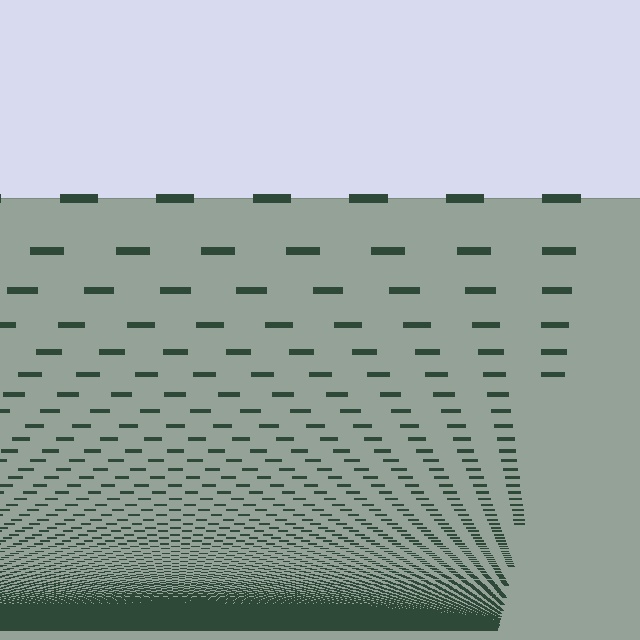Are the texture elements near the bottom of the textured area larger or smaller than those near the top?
Smaller. The gradient is inverted — elements near the bottom are smaller and denser.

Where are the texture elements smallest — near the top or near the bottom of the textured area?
Near the bottom.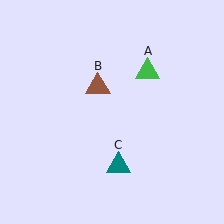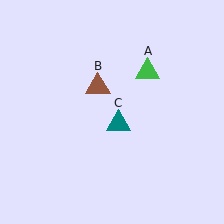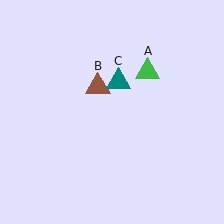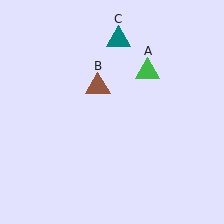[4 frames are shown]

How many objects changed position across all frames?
1 object changed position: teal triangle (object C).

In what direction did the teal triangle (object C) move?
The teal triangle (object C) moved up.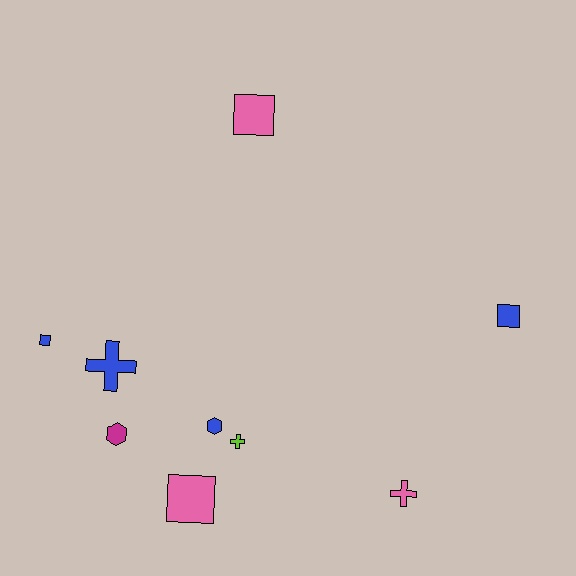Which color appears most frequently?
Blue, with 4 objects.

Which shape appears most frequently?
Square, with 4 objects.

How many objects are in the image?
There are 9 objects.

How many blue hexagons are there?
There is 1 blue hexagon.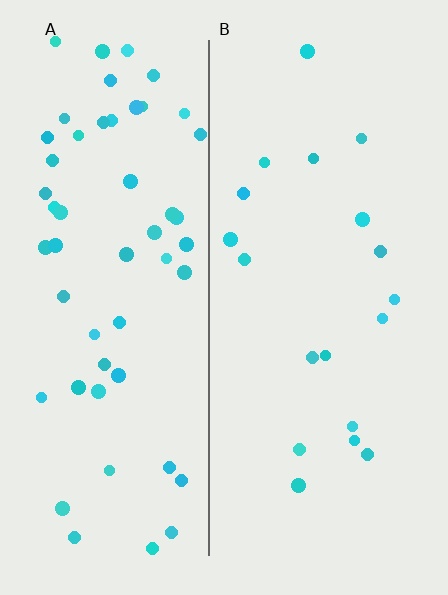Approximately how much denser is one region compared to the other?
Approximately 2.8× — region A over region B.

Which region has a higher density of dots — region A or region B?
A (the left).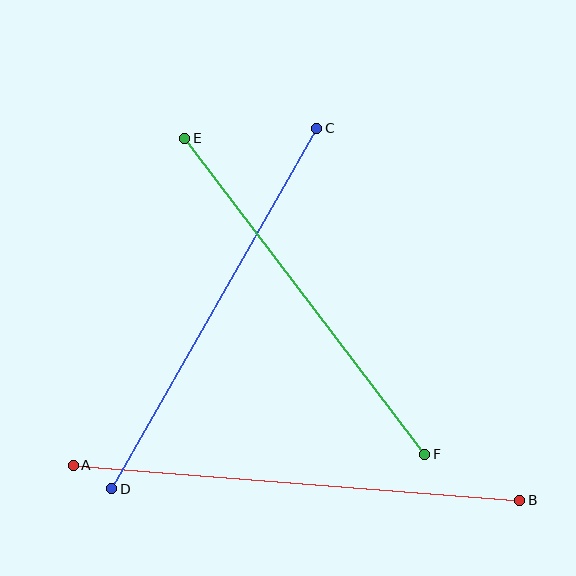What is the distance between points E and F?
The distance is approximately 397 pixels.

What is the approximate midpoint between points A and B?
The midpoint is at approximately (297, 483) pixels.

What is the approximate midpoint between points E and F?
The midpoint is at approximately (305, 296) pixels.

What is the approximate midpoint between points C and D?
The midpoint is at approximately (214, 309) pixels.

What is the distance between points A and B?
The distance is approximately 448 pixels.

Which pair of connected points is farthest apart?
Points A and B are farthest apart.